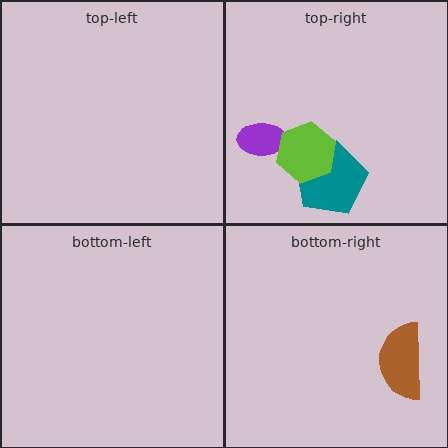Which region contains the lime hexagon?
The top-right region.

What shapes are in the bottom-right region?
The brown semicircle.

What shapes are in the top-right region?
The teal pentagon, the purple ellipse, the lime hexagon.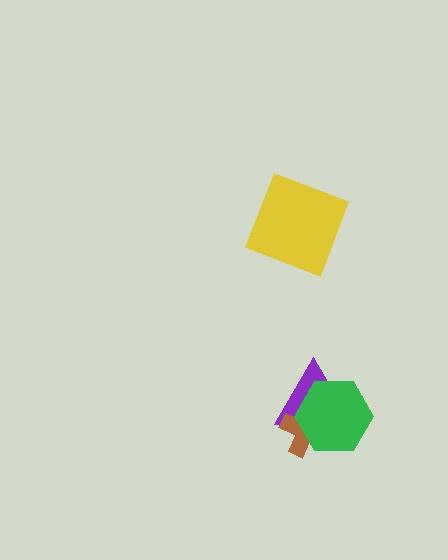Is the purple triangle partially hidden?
Yes, it is partially covered by another shape.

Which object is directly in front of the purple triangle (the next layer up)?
The brown cross is directly in front of the purple triangle.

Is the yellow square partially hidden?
No, no other shape covers it.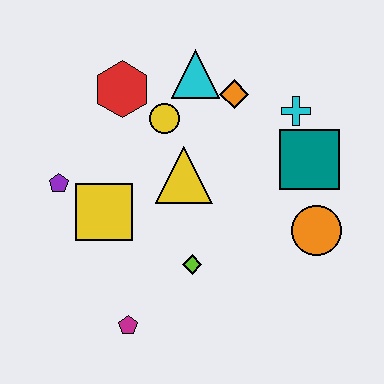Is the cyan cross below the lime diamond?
No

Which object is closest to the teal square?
The cyan cross is closest to the teal square.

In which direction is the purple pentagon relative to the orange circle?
The purple pentagon is to the left of the orange circle.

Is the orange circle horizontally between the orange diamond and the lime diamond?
No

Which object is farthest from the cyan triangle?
The magenta pentagon is farthest from the cyan triangle.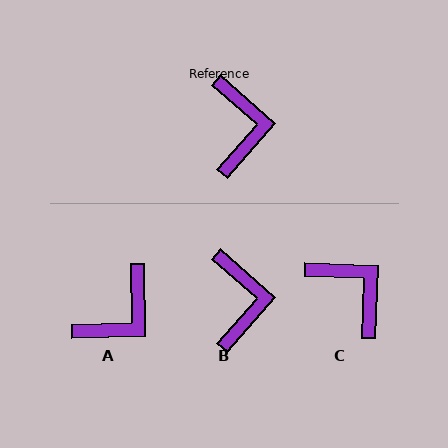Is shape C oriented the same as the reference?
No, it is off by about 39 degrees.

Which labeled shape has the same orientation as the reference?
B.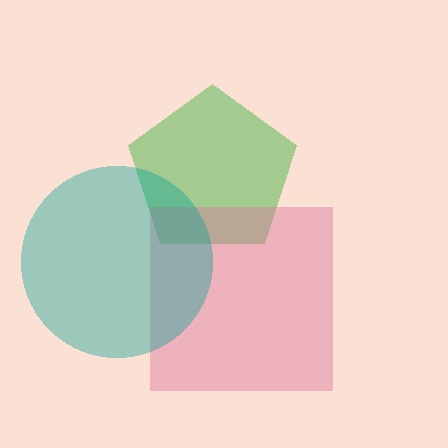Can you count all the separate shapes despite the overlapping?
Yes, there are 3 separate shapes.